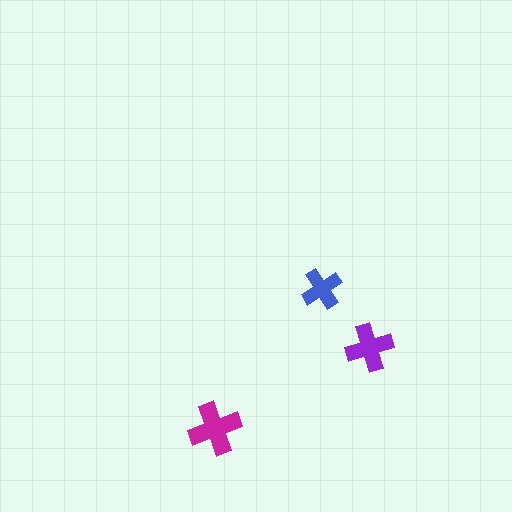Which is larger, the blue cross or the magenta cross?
The magenta one.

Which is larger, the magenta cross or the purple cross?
The magenta one.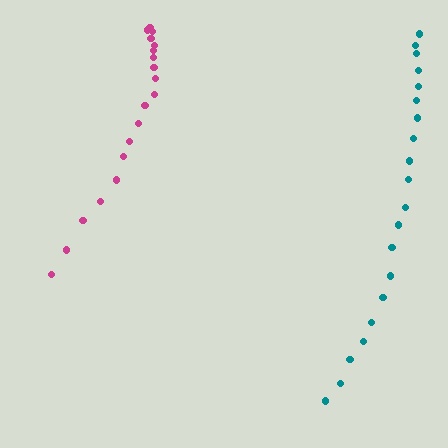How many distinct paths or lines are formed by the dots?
There are 2 distinct paths.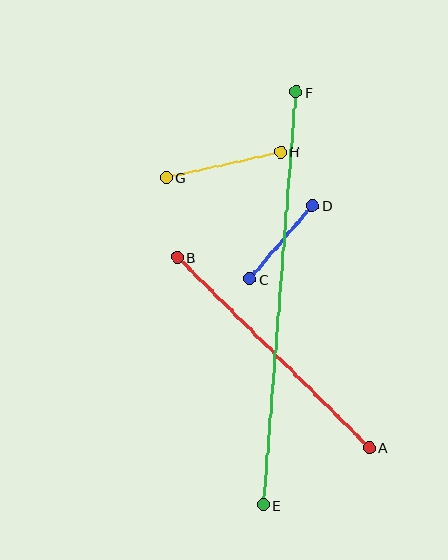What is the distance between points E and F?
The distance is approximately 414 pixels.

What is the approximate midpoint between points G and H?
The midpoint is at approximately (223, 164) pixels.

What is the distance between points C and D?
The distance is approximately 97 pixels.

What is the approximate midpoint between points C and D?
The midpoint is at approximately (281, 242) pixels.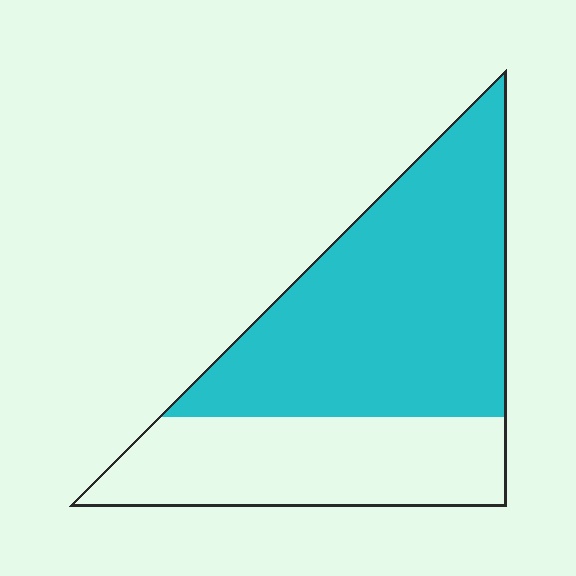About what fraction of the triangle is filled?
About five eighths (5/8).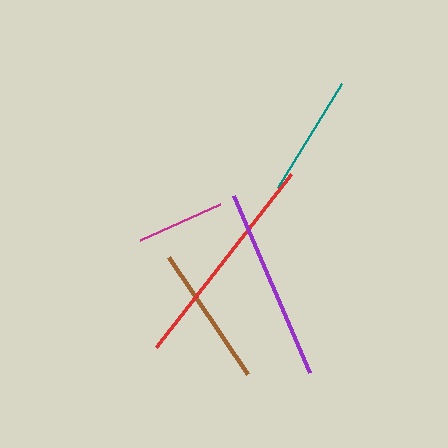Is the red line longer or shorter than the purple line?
The red line is longer than the purple line.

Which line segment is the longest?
The red line is the longest at approximately 219 pixels.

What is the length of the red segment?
The red segment is approximately 219 pixels long.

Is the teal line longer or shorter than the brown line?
The brown line is longer than the teal line.